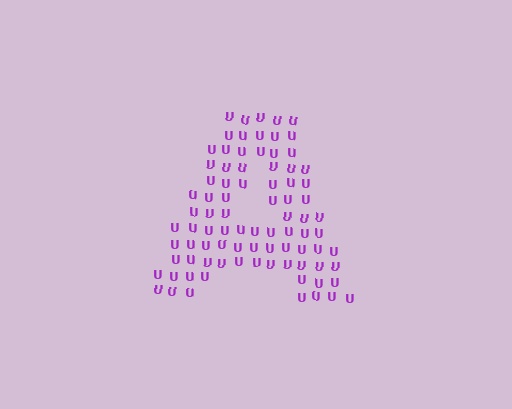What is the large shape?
The large shape is the letter A.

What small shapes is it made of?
It is made of small letter U's.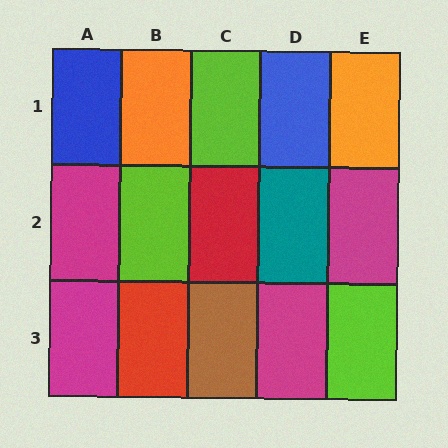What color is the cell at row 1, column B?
Orange.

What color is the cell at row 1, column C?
Lime.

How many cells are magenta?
4 cells are magenta.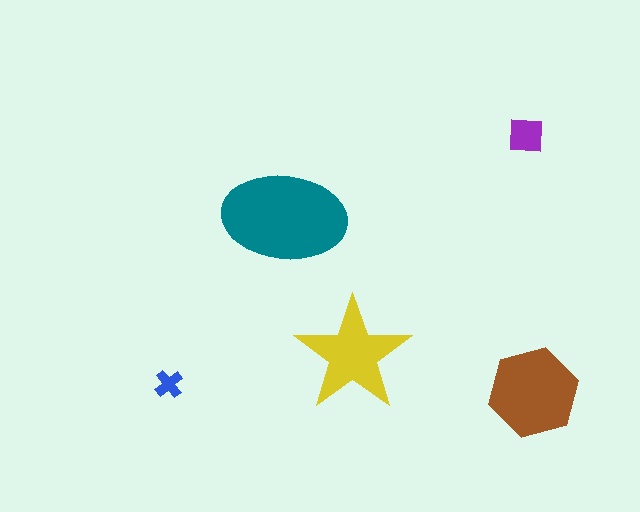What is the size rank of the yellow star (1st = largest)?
3rd.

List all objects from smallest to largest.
The blue cross, the purple square, the yellow star, the brown hexagon, the teal ellipse.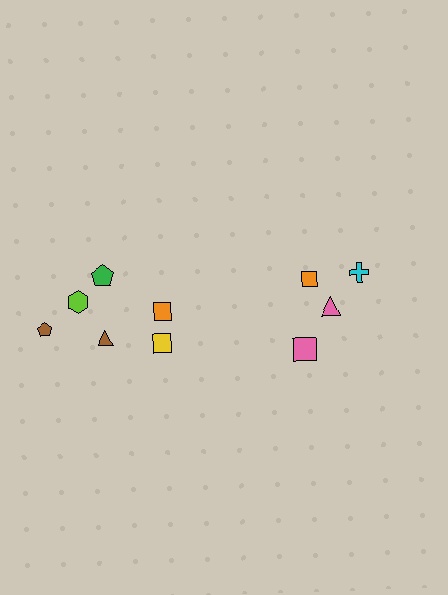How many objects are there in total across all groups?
There are 10 objects.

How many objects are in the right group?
There are 4 objects.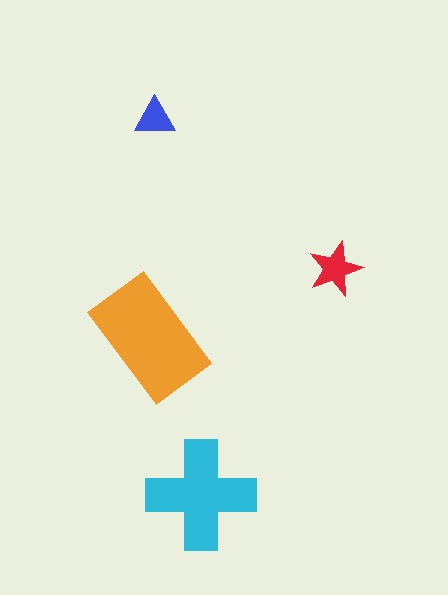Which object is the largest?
The orange rectangle.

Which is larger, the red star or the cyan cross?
The cyan cross.